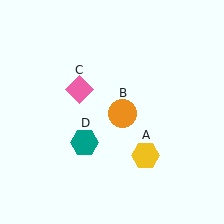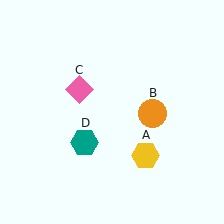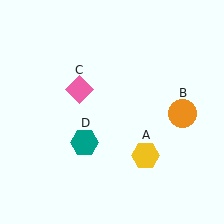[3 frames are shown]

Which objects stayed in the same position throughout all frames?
Yellow hexagon (object A) and pink diamond (object C) and teal hexagon (object D) remained stationary.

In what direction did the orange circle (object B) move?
The orange circle (object B) moved right.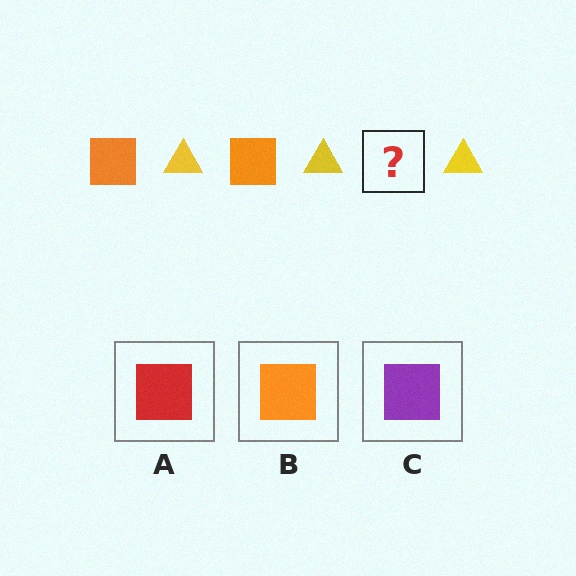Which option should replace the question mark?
Option B.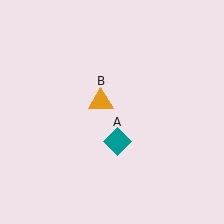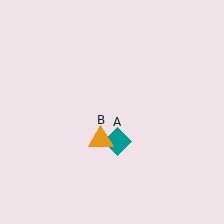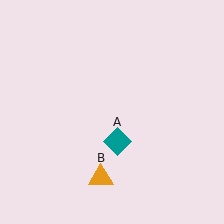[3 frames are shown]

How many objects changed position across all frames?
1 object changed position: orange triangle (object B).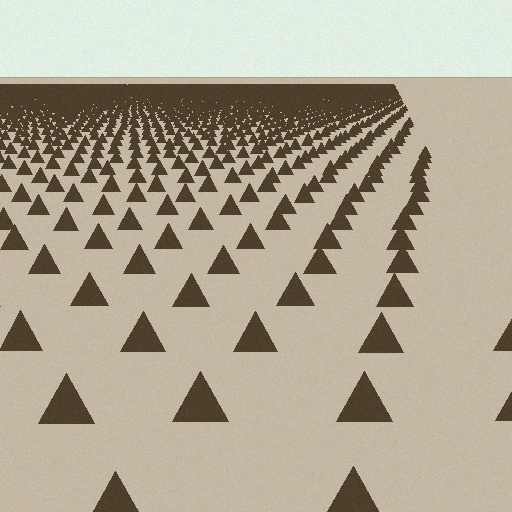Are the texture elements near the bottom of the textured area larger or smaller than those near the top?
Larger. Near the bottom, elements are closer to the viewer and appear at a bigger on-screen size.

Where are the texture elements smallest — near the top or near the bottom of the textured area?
Near the top.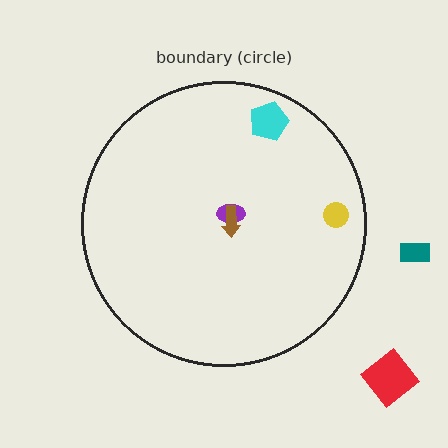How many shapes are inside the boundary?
4 inside, 2 outside.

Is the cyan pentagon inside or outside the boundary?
Inside.